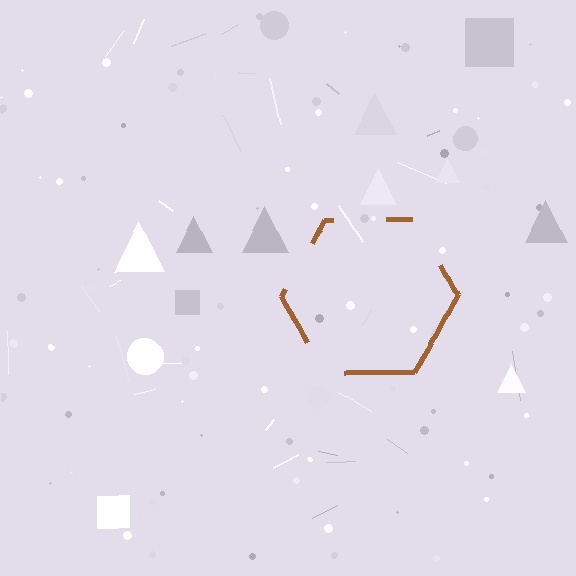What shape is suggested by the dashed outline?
The dashed outline suggests a hexagon.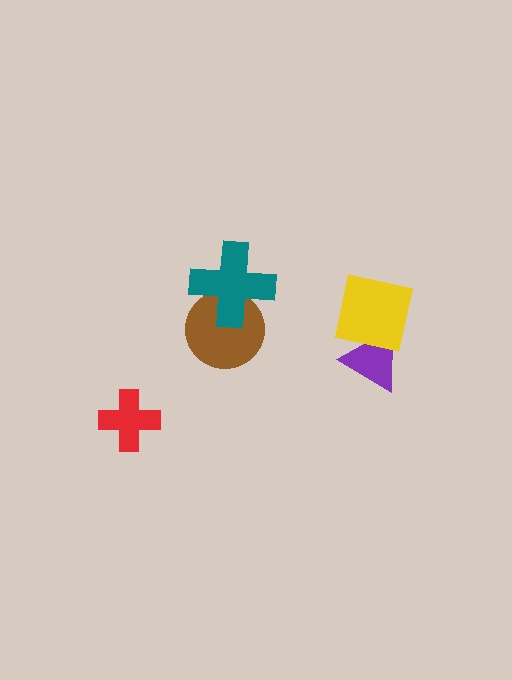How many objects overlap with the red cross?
0 objects overlap with the red cross.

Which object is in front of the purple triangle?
The yellow square is in front of the purple triangle.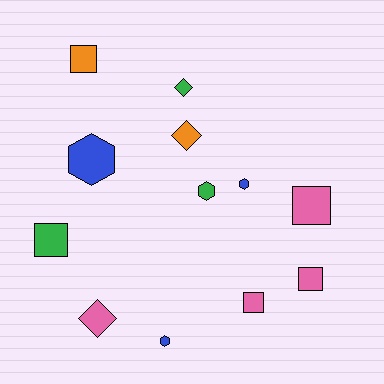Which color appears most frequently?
Pink, with 4 objects.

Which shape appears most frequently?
Square, with 5 objects.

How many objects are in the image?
There are 12 objects.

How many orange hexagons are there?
There are no orange hexagons.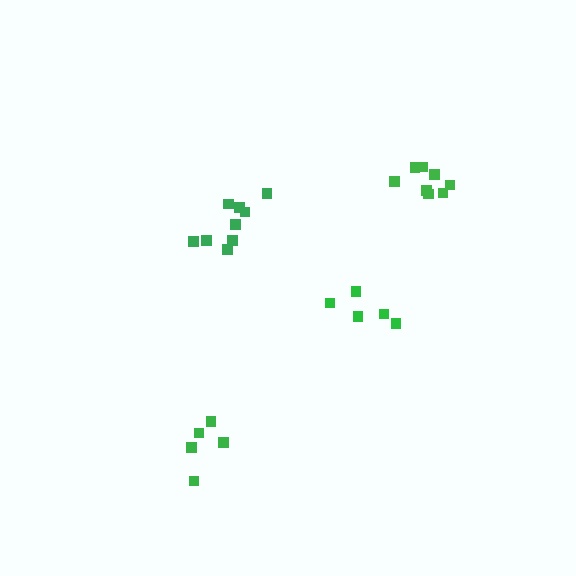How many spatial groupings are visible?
There are 4 spatial groupings.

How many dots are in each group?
Group 1: 9 dots, Group 2: 8 dots, Group 3: 5 dots, Group 4: 5 dots (27 total).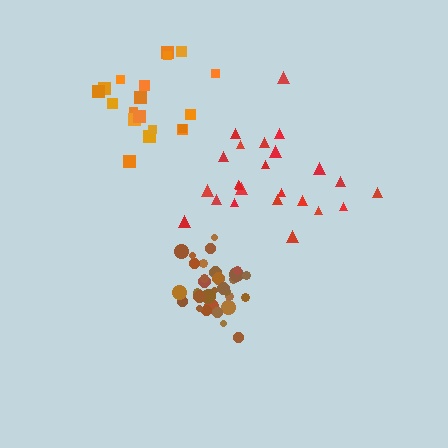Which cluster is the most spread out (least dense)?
Red.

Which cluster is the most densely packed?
Brown.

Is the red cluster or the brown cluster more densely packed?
Brown.